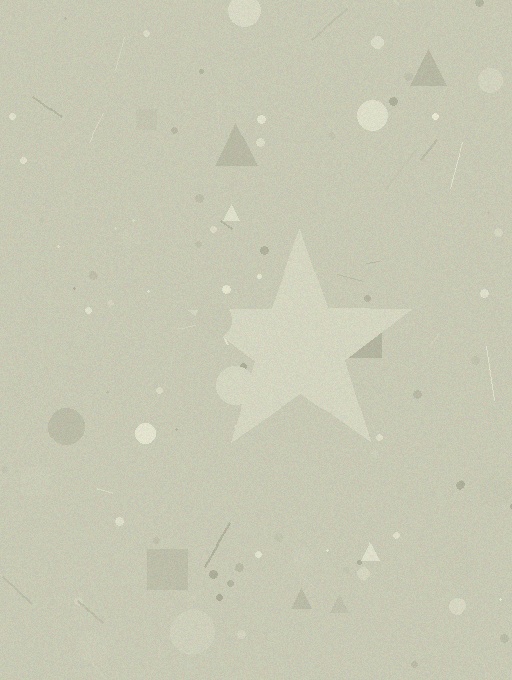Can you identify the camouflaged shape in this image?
The camouflaged shape is a star.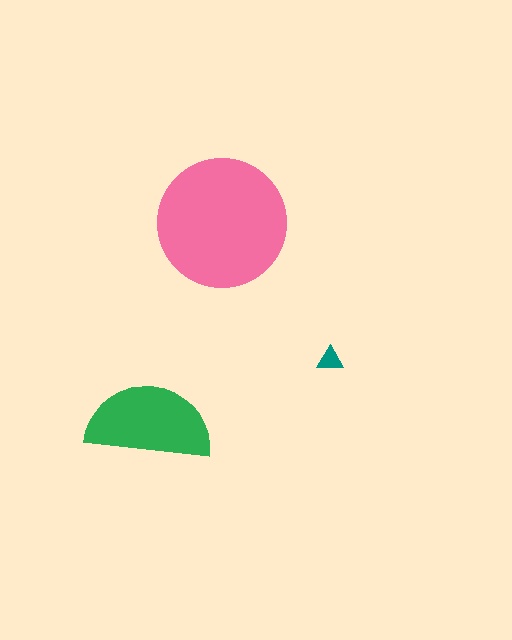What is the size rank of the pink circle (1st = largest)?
1st.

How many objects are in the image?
There are 3 objects in the image.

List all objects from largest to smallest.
The pink circle, the green semicircle, the teal triangle.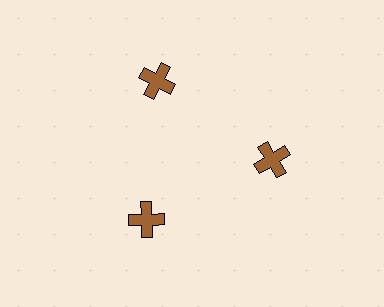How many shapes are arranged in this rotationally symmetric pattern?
There are 3 shapes, arranged in 3 groups of 1.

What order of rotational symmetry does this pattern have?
This pattern has 3-fold rotational symmetry.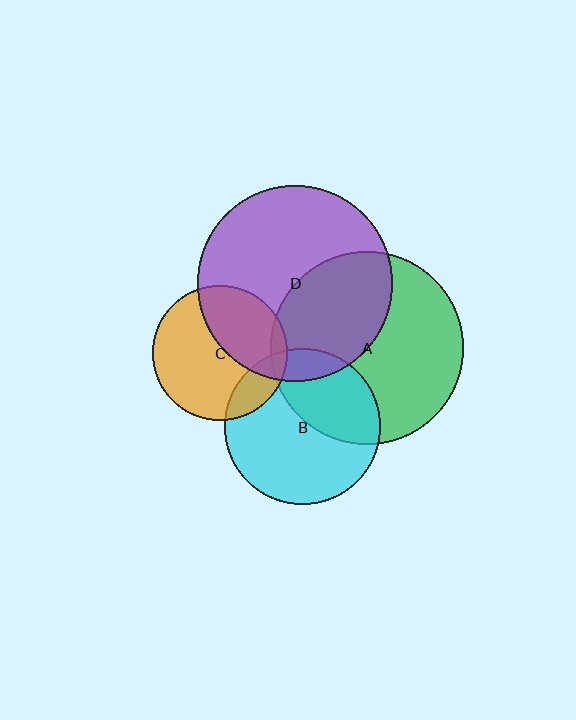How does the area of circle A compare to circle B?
Approximately 1.5 times.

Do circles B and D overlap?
Yes.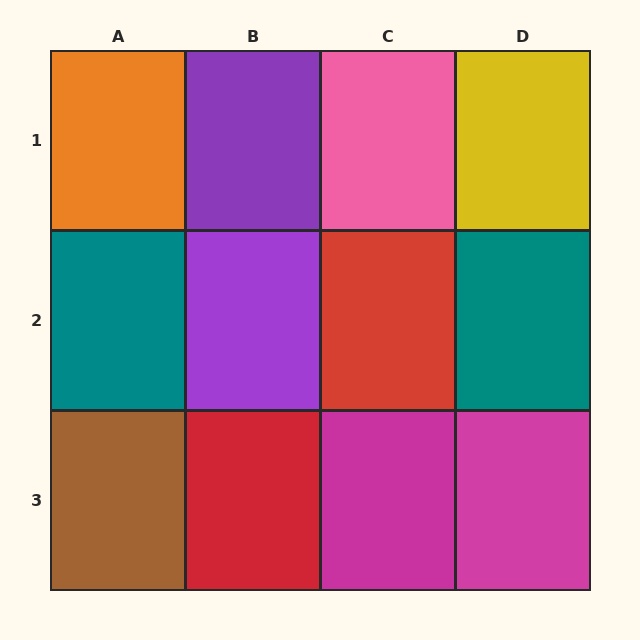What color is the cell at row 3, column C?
Magenta.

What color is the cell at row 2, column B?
Purple.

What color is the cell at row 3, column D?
Magenta.